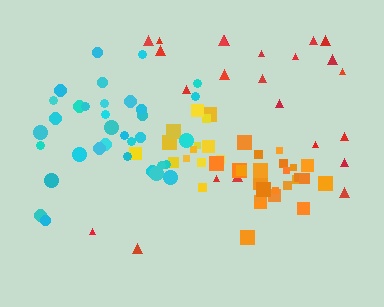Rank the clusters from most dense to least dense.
orange, yellow, cyan, red.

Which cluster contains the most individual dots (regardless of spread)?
Cyan (34).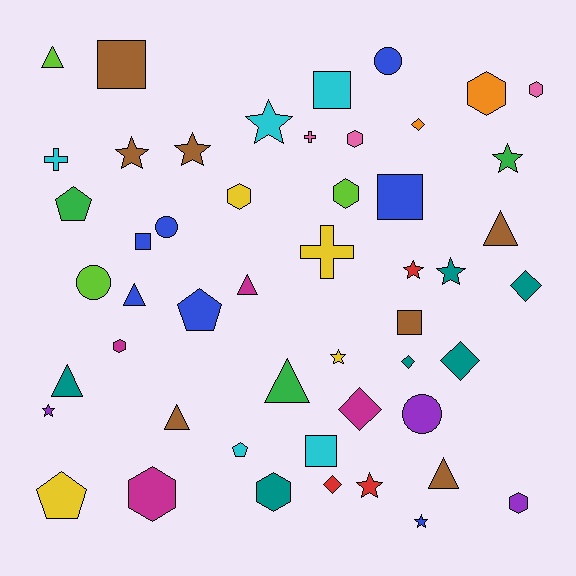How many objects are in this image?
There are 50 objects.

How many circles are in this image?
There are 4 circles.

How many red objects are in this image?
There are 3 red objects.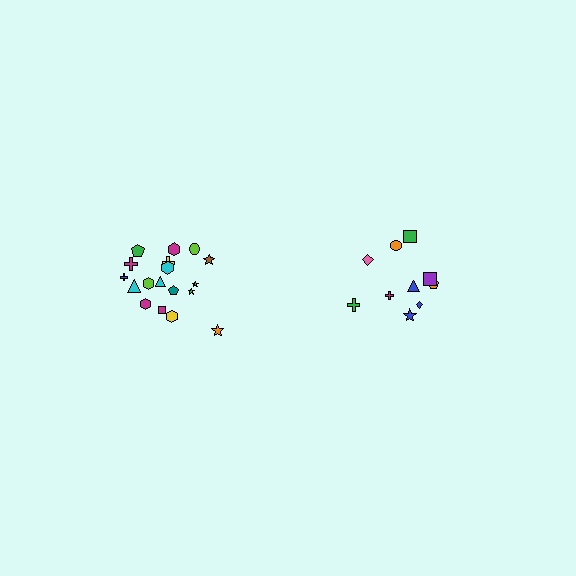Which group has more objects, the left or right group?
The left group.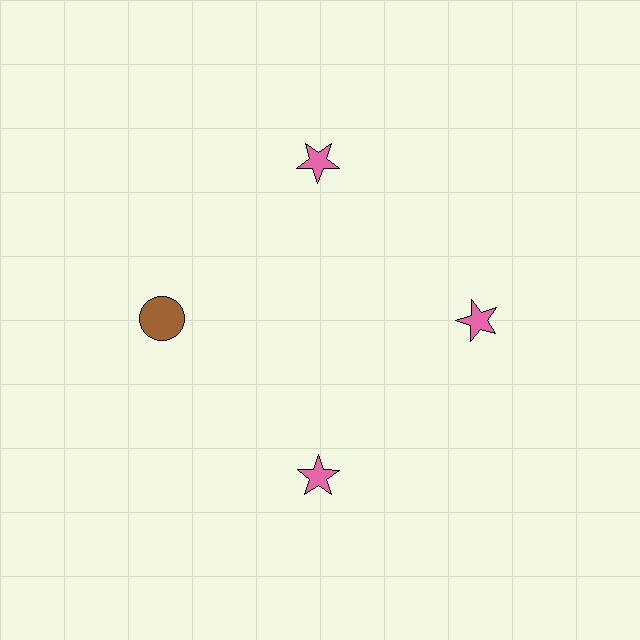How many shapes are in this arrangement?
There are 4 shapes arranged in a ring pattern.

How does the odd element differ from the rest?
It differs in both color (brown instead of pink) and shape (circle instead of star).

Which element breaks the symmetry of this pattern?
The brown circle at roughly the 9 o'clock position breaks the symmetry. All other shapes are pink stars.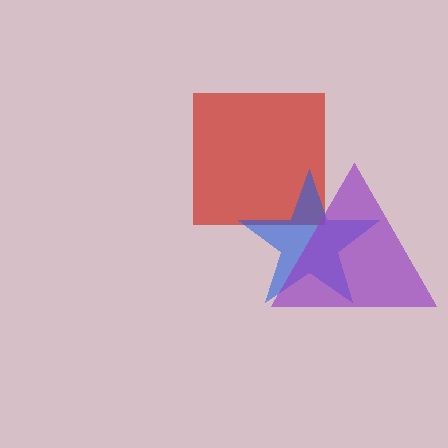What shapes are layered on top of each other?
The layered shapes are: a red square, a blue star, a purple triangle.